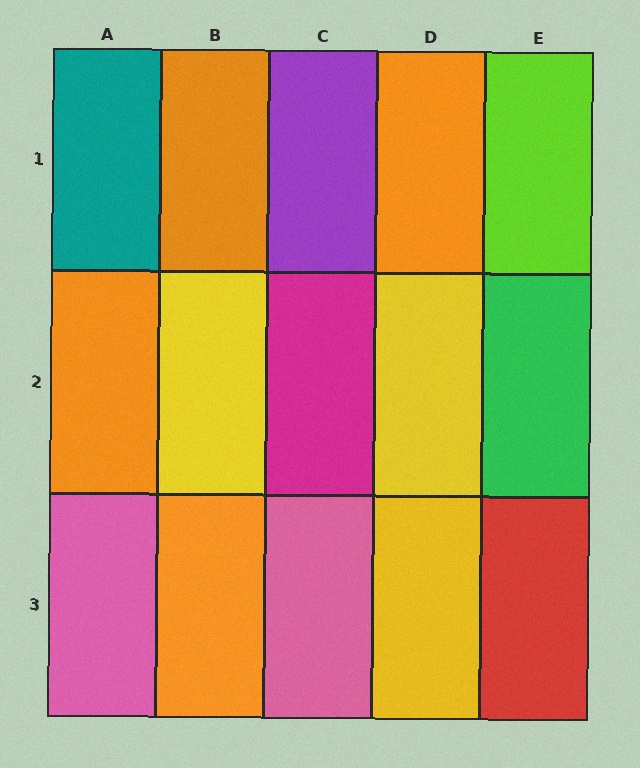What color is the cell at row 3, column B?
Orange.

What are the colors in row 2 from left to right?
Orange, yellow, magenta, yellow, green.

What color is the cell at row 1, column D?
Orange.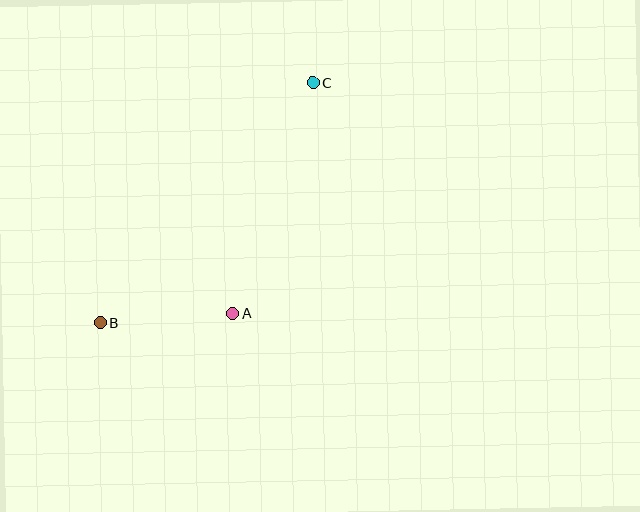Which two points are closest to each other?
Points A and B are closest to each other.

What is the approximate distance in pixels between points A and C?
The distance between A and C is approximately 244 pixels.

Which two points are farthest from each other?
Points B and C are farthest from each other.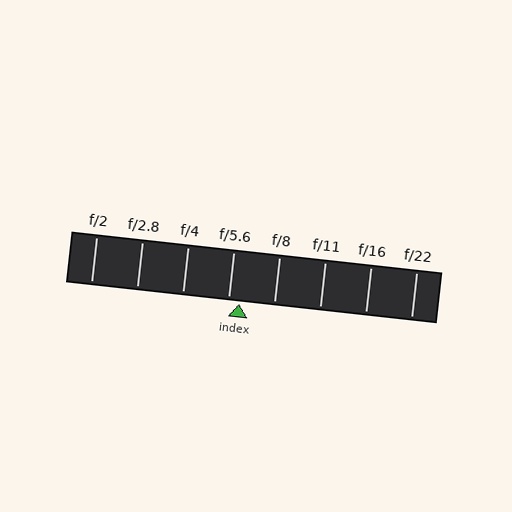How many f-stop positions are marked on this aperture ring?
There are 8 f-stop positions marked.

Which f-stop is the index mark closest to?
The index mark is closest to f/5.6.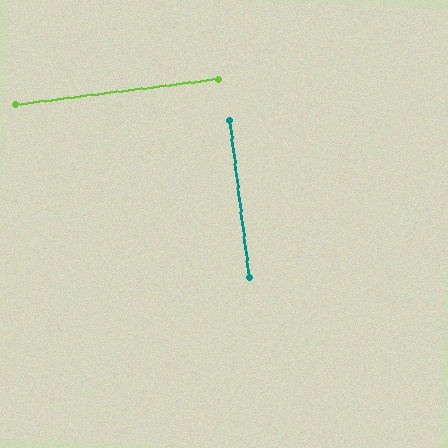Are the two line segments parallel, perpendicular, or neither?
Perpendicular — they meet at approximately 90°.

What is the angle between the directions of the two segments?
Approximately 90 degrees.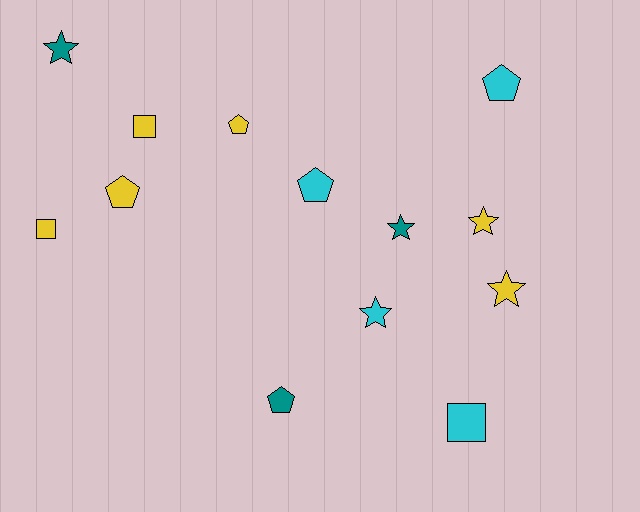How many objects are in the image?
There are 13 objects.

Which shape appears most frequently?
Star, with 5 objects.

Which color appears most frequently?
Yellow, with 6 objects.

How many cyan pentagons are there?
There are 2 cyan pentagons.